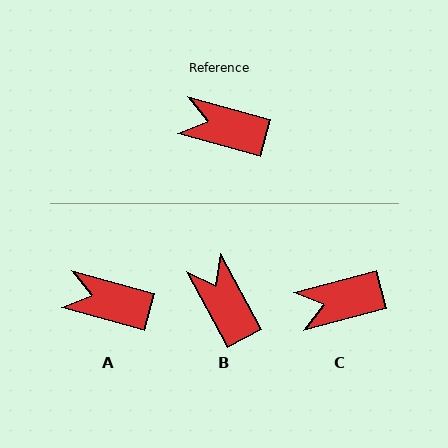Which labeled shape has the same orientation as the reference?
A.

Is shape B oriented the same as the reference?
No, it is off by about 46 degrees.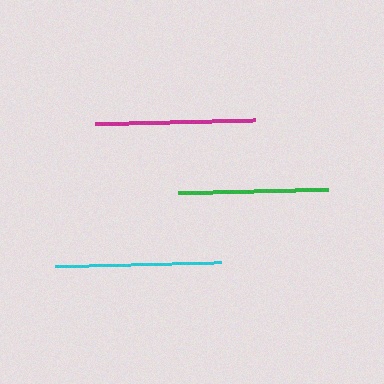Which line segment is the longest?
The cyan line is the longest at approximately 166 pixels.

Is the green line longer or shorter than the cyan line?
The cyan line is longer than the green line.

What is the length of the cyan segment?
The cyan segment is approximately 166 pixels long.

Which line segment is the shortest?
The green line is the shortest at approximately 150 pixels.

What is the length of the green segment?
The green segment is approximately 150 pixels long.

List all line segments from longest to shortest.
From longest to shortest: cyan, magenta, green.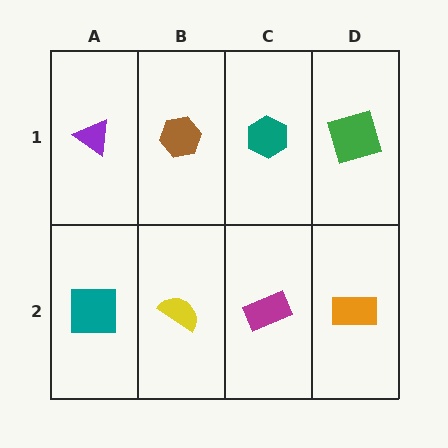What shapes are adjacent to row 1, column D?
An orange rectangle (row 2, column D), a teal hexagon (row 1, column C).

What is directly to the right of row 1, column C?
A green square.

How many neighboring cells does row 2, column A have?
2.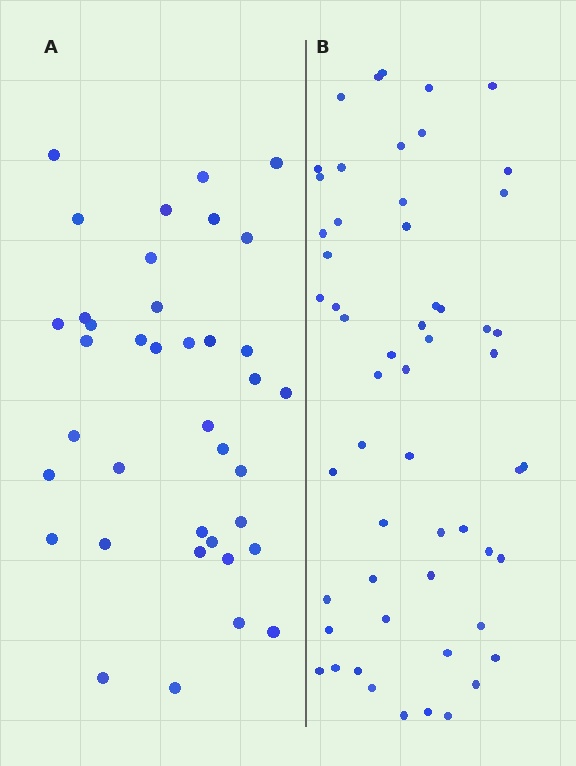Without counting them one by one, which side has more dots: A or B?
Region B (the right region) has more dots.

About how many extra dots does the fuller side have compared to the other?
Region B has approximately 20 more dots than region A.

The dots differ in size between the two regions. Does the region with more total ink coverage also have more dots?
No. Region A has more total ink coverage because its dots are larger, but region B actually contains more individual dots. Total area can be misleading — the number of items is what matters here.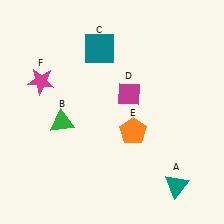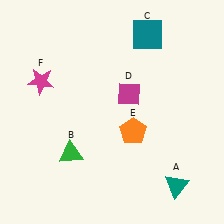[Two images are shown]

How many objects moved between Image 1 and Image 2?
2 objects moved between the two images.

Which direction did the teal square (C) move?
The teal square (C) moved right.